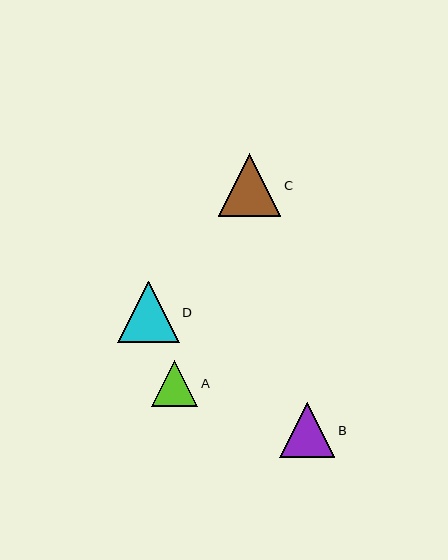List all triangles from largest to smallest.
From largest to smallest: C, D, B, A.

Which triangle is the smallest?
Triangle A is the smallest with a size of approximately 47 pixels.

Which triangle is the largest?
Triangle C is the largest with a size of approximately 62 pixels.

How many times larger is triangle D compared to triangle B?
Triangle D is approximately 1.1 times the size of triangle B.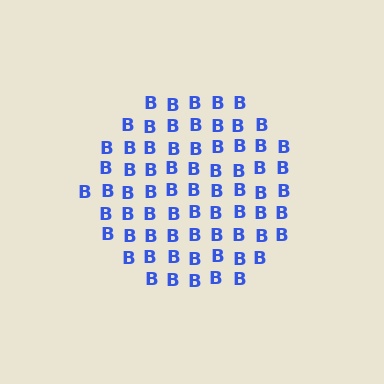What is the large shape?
The large shape is a circle.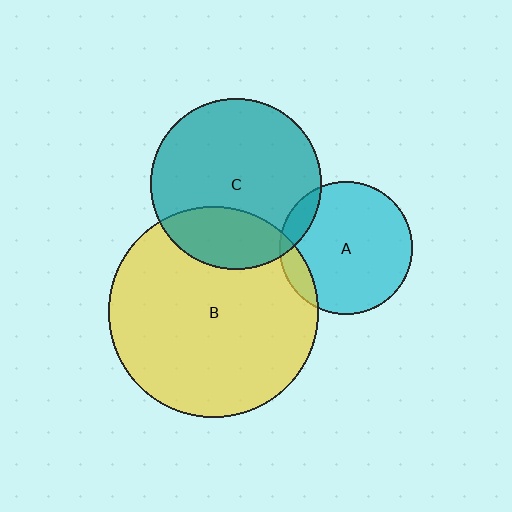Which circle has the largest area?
Circle B (yellow).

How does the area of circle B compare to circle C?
Approximately 1.5 times.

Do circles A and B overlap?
Yes.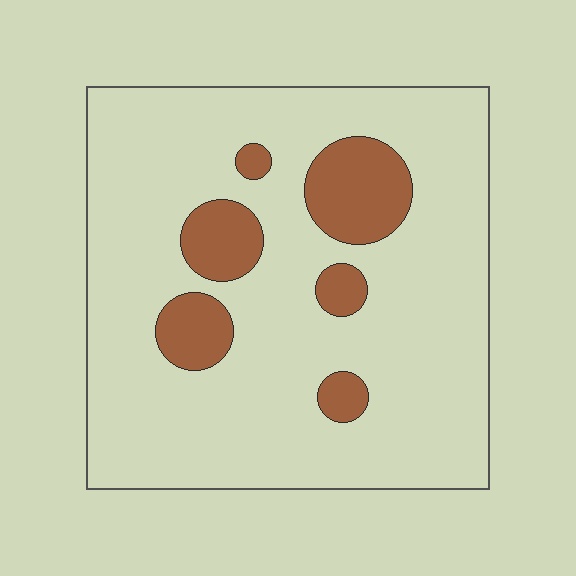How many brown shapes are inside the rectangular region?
6.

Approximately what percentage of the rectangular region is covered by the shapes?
Approximately 15%.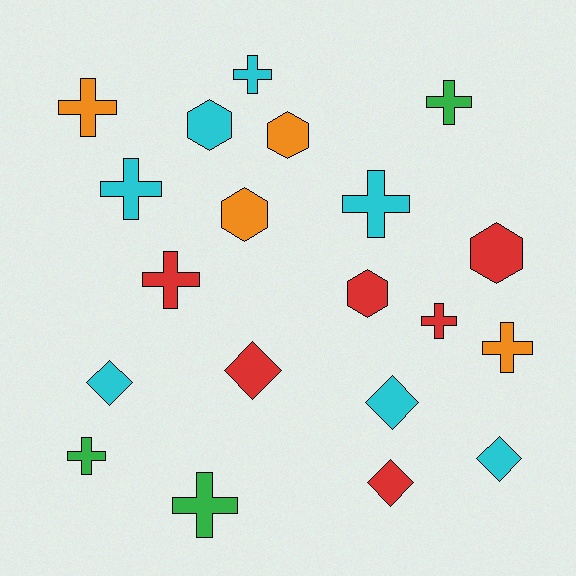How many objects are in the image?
There are 20 objects.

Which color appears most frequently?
Cyan, with 7 objects.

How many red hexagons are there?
There are 2 red hexagons.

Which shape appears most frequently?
Cross, with 10 objects.